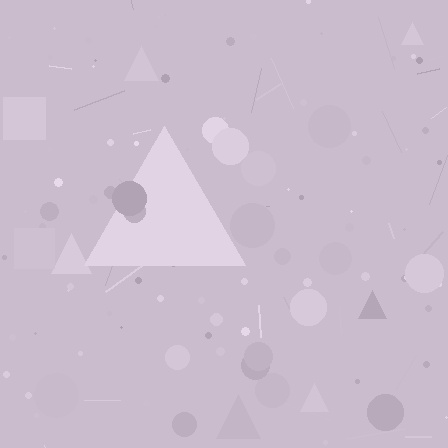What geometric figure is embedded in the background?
A triangle is embedded in the background.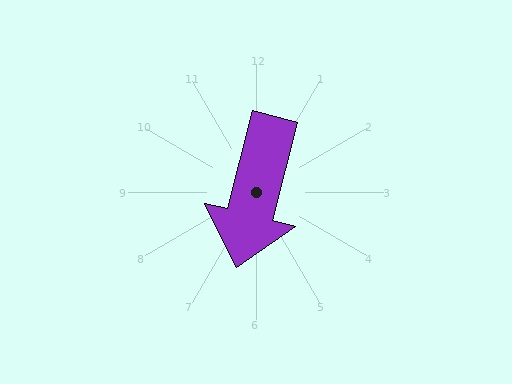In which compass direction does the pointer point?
South.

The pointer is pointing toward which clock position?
Roughly 6 o'clock.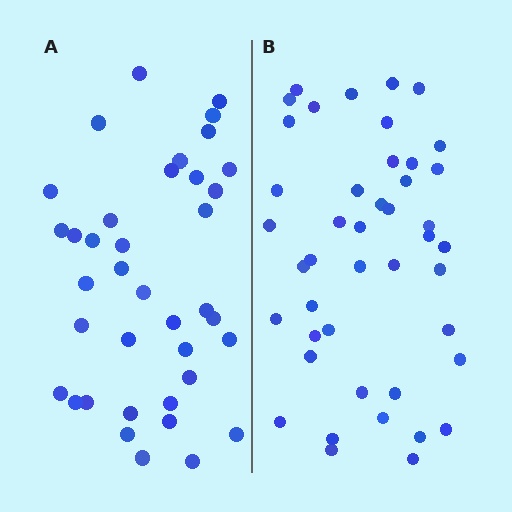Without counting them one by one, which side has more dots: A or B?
Region B (the right region) has more dots.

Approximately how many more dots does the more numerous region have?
Region B has about 6 more dots than region A.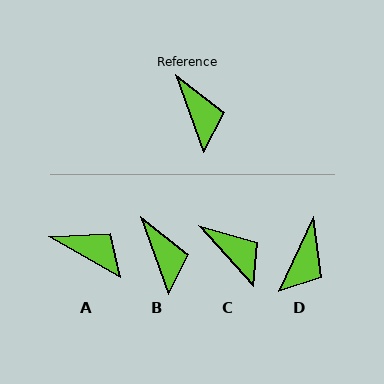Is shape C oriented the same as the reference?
No, it is off by about 22 degrees.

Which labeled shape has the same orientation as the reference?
B.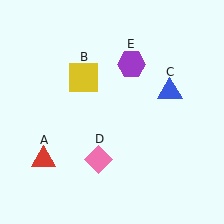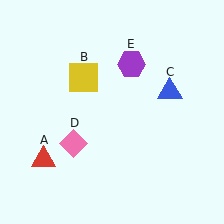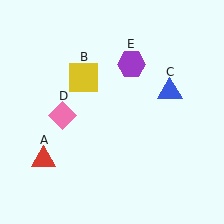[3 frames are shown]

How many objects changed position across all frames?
1 object changed position: pink diamond (object D).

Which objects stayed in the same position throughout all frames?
Red triangle (object A) and yellow square (object B) and blue triangle (object C) and purple hexagon (object E) remained stationary.